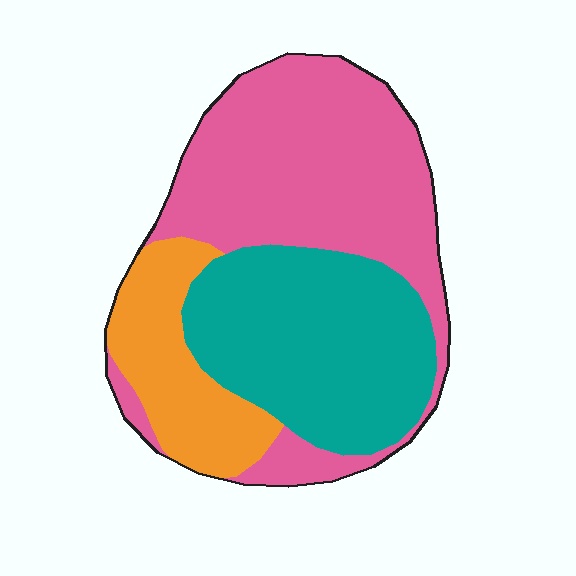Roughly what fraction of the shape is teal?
Teal covers around 35% of the shape.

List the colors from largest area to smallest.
From largest to smallest: pink, teal, orange.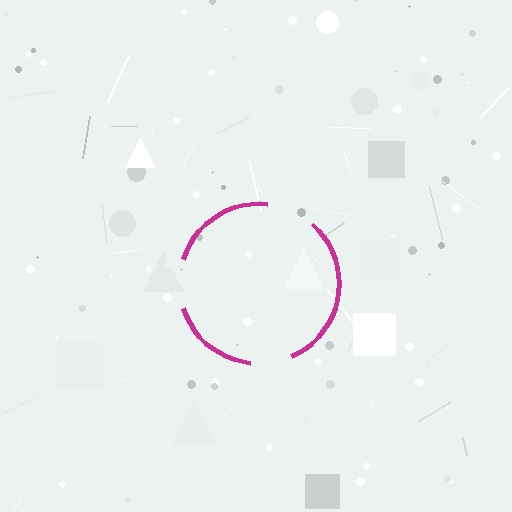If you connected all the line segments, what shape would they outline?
They would outline a circle.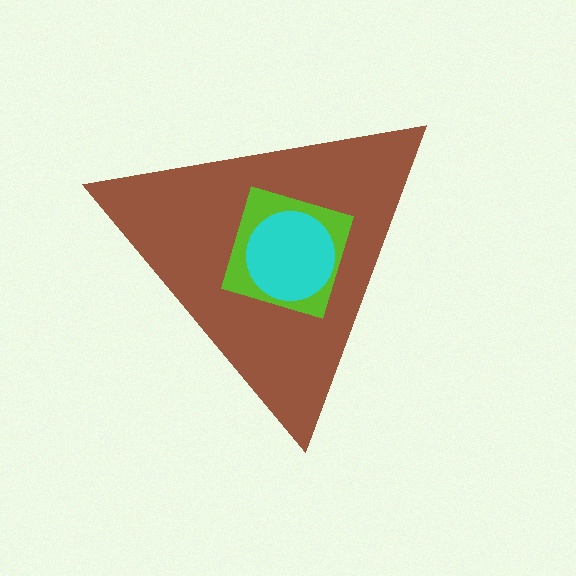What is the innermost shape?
The cyan circle.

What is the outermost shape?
The brown triangle.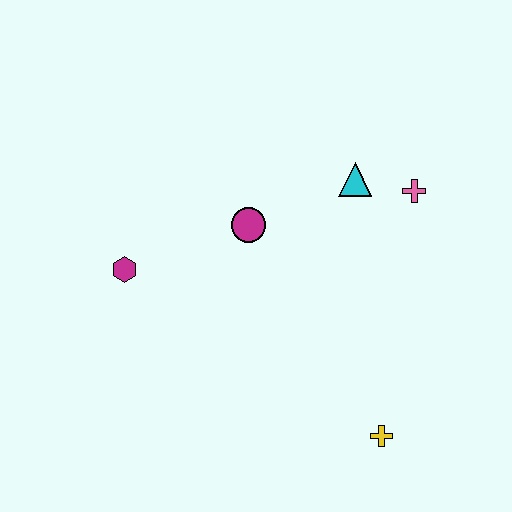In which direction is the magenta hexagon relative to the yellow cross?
The magenta hexagon is to the left of the yellow cross.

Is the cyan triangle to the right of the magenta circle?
Yes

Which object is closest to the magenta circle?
The cyan triangle is closest to the magenta circle.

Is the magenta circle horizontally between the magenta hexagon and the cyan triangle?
Yes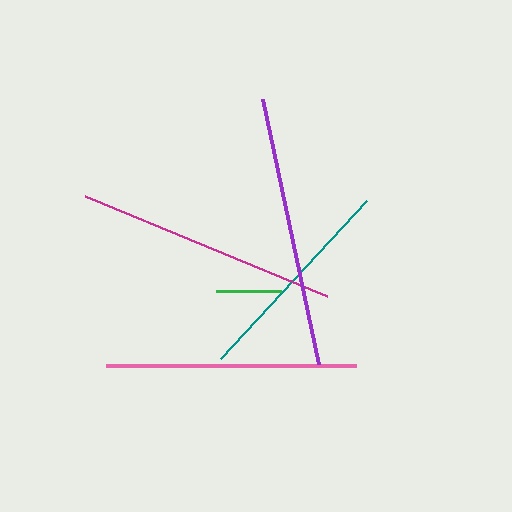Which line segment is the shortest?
The green line is the shortest at approximately 66 pixels.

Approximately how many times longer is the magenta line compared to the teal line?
The magenta line is approximately 1.2 times the length of the teal line.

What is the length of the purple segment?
The purple segment is approximately 271 pixels long.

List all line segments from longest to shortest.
From longest to shortest: purple, magenta, pink, teal, green.